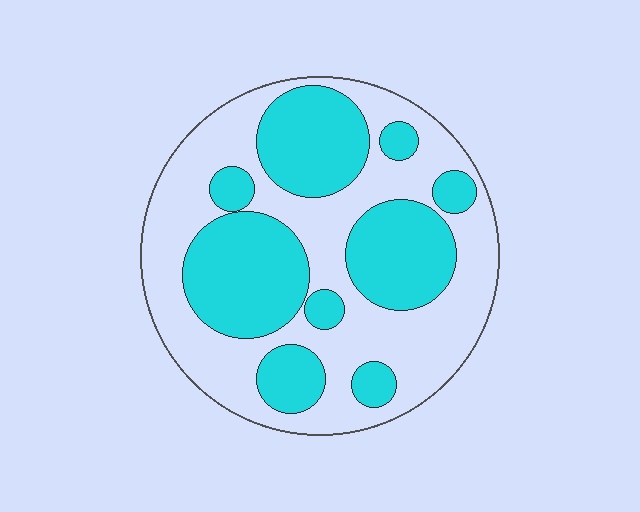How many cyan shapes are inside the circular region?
9.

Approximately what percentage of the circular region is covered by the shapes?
Approximately 45%.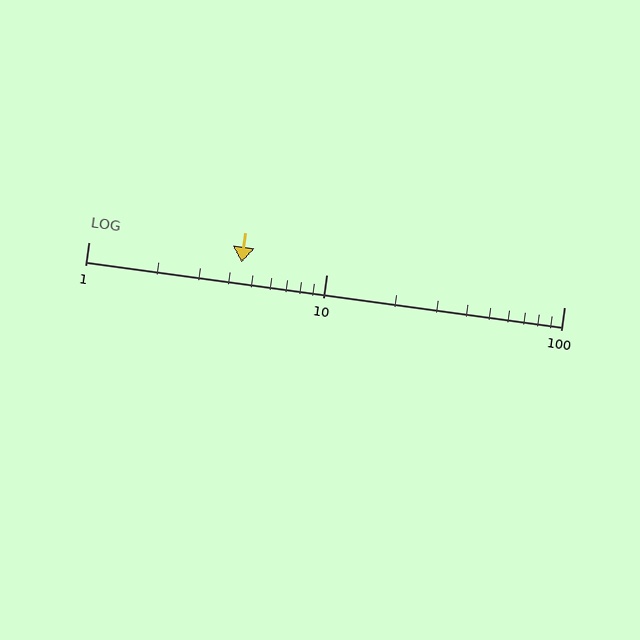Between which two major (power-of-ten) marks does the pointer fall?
The pointer is between 1 and 10.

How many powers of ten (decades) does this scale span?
The scale spans 2 decades, from 1 to 100.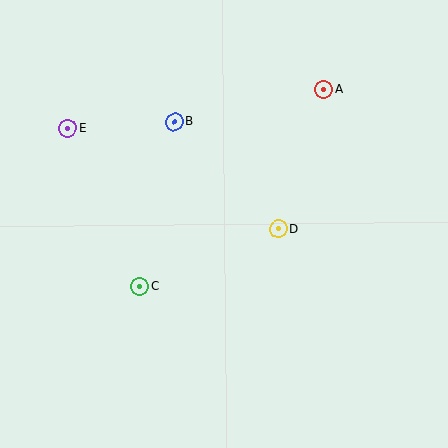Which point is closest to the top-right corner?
Point A is closest to the top-right corner.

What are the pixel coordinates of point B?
Point B is at (174, 122).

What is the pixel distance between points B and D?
The distance between B and D is 150 pixels.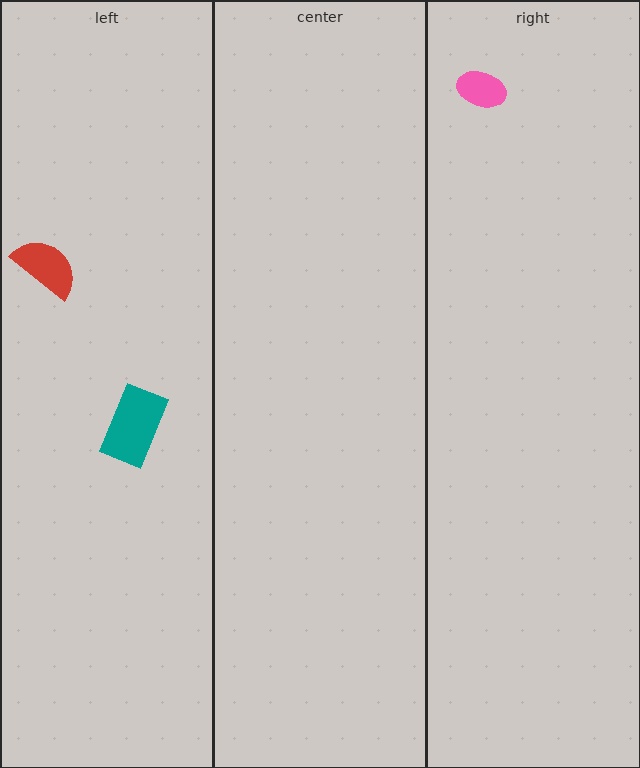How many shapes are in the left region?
2.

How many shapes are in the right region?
1.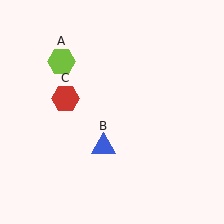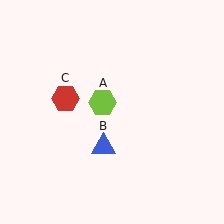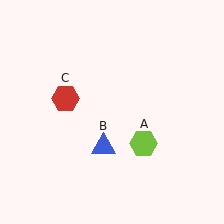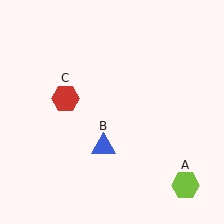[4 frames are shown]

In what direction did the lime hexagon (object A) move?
The lime hexagon (object A) moved down and to the right.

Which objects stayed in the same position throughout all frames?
Blue triangle (object B) and red hexagon (object C) remained stationary.